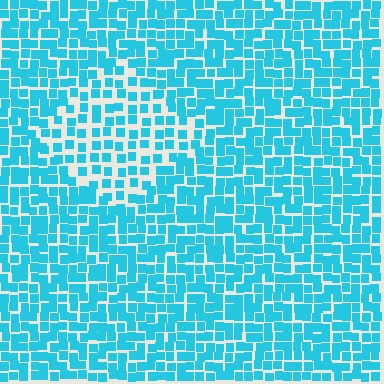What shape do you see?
I see a diamond.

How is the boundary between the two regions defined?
The boundary is defined by a change in element density (approximately 1.7x ratio). All elements are the same color, size, and shape.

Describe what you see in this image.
The image contains small cyan elements arranged at two different densities. A diamond-shaped region is visible where the elements are less densely packed than the surrounding area.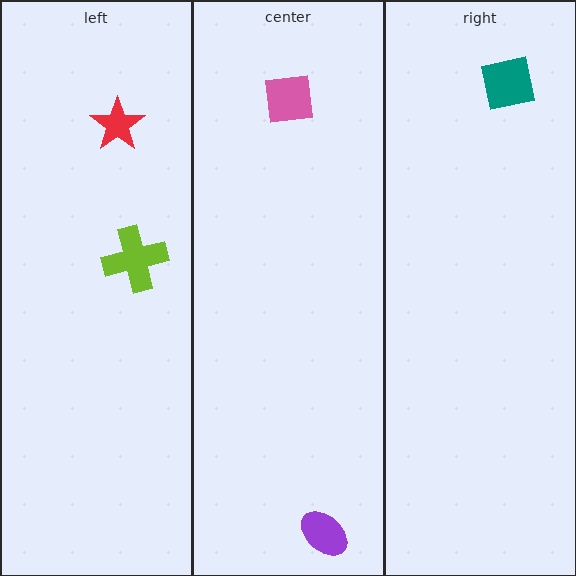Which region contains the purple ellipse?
The center region.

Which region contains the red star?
The left region.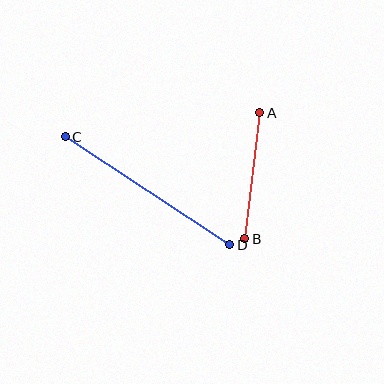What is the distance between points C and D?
The distance is approximately 197 pixels.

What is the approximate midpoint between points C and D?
The midpoint is at approximately (147, 191) pixels.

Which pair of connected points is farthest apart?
Points C and D are farthest apart.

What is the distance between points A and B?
The distance is approximately 127 pixels.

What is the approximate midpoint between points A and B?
The midpoint is at approximately (252, 176) pixels.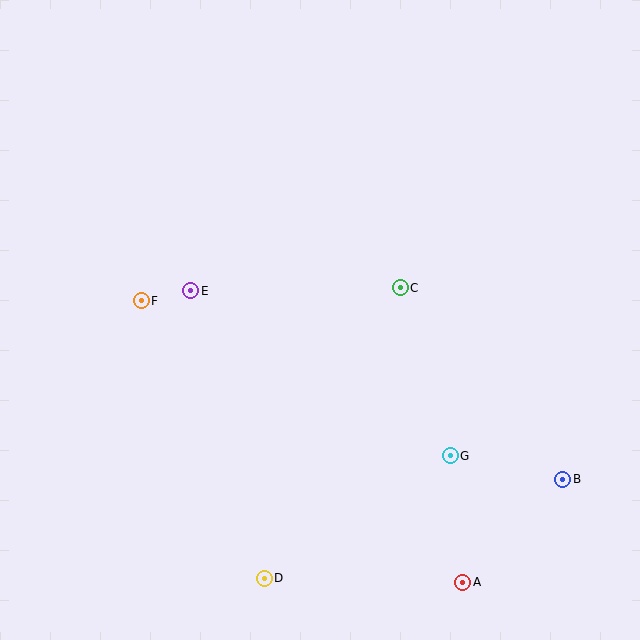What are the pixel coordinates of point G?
Point G is at (450, 456).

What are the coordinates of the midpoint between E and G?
The midpoint between E and G is at (320, 373).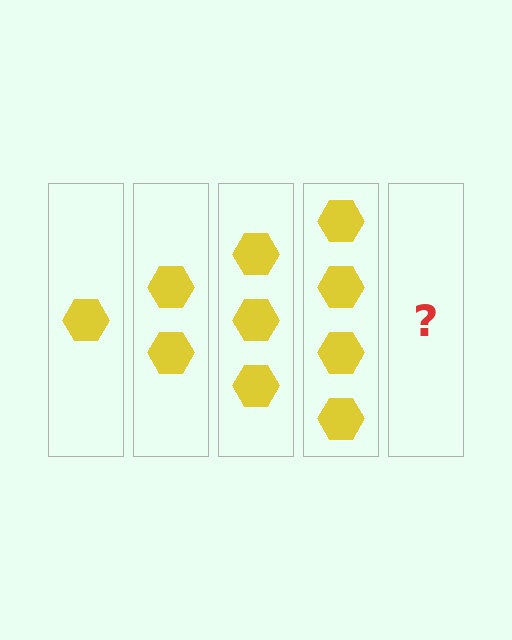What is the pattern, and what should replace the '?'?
The pattern is that each step adds one more hexagon. The '?' should be 5 hexagons.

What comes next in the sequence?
The next element should be 5 hexagons.